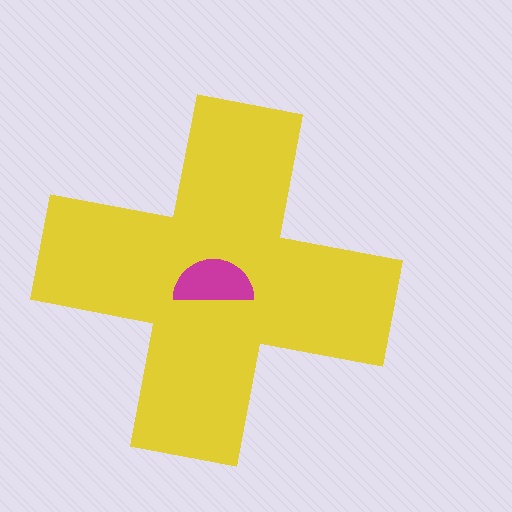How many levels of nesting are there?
2.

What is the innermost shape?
The magenta semicircle.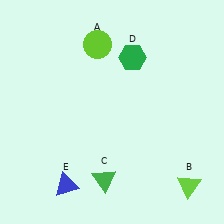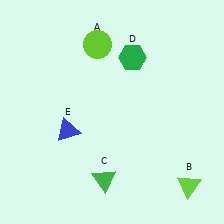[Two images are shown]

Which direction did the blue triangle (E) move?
The blue triangle (E) moved up.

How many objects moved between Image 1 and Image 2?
1 object moved between the two images.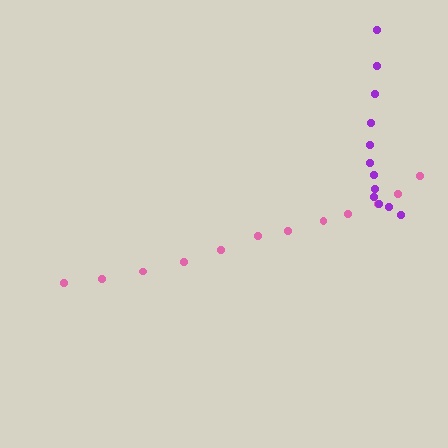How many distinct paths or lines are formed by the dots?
There are 2 distinct paths.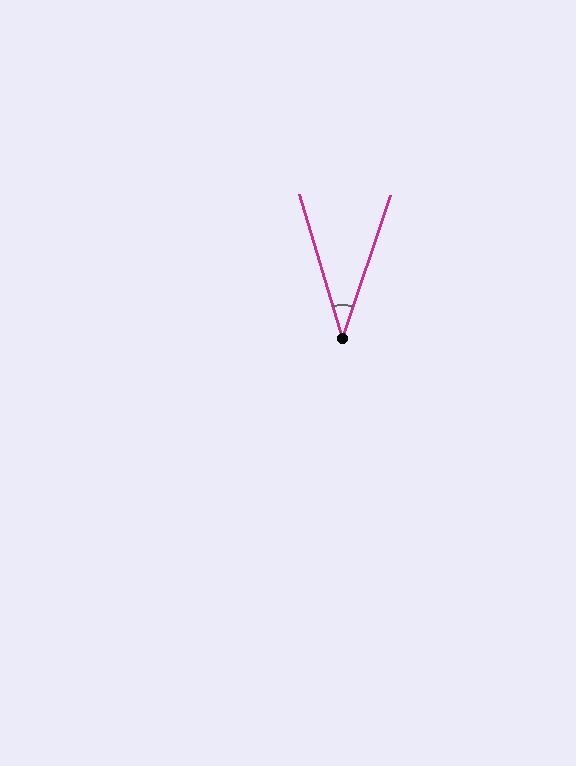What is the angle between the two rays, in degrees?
Approximately 35 degrees.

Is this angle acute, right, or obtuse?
It is acute.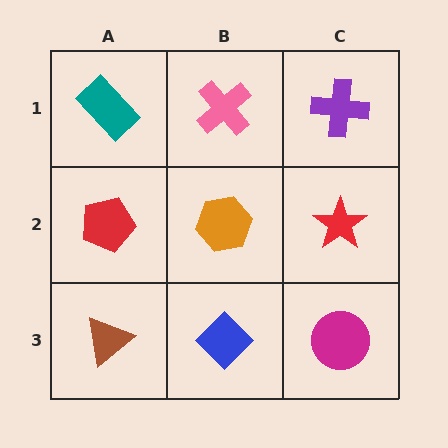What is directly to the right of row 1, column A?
A pink cross.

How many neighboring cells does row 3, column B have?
3.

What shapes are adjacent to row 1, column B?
An orange hexagon (row 2, column B), a teal rectangle (row 1, column A), a purple cross (row 1, column C).